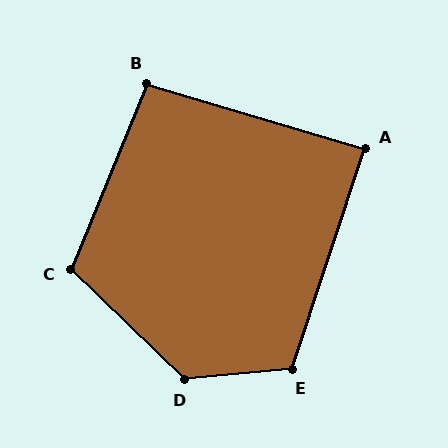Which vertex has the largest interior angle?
D, at approximately 131 degrees.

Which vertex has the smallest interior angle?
A, at approximately 88 degrees.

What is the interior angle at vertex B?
Approximately 96 degrees (obtuse).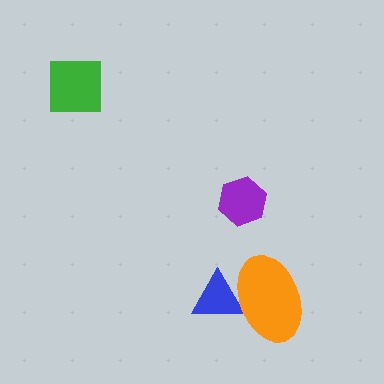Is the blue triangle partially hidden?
Yes, it is partially covered by another shape.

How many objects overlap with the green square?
0 objects overlap with the green square.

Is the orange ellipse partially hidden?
No, no other shape covers it.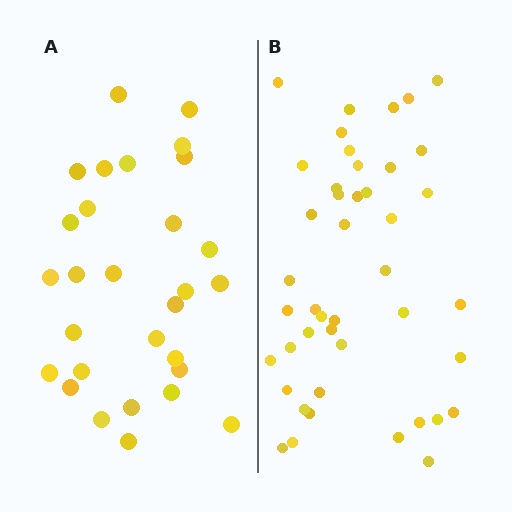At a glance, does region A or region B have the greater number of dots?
Region B (the right region) has more dots.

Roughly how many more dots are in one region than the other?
Region B has approximately 15 more dots than region A.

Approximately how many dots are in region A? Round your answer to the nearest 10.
About 30 dots. (The exact count is 29, which rounds to 30.)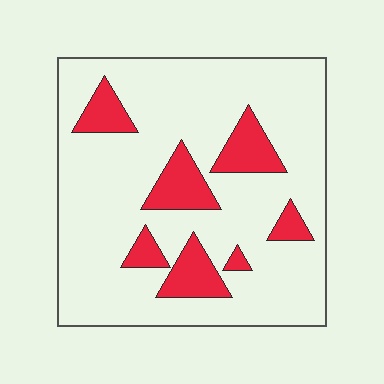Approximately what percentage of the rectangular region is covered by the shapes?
Approximately 20%.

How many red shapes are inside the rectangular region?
7.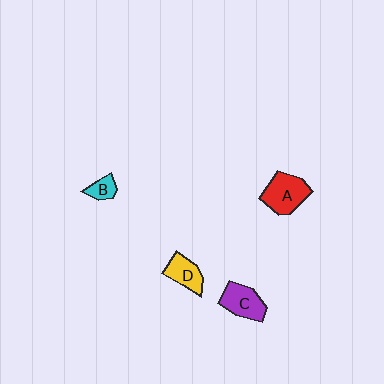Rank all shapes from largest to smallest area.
From largest to smallest: A (red), C (purple), D (yellow), B (cyan).